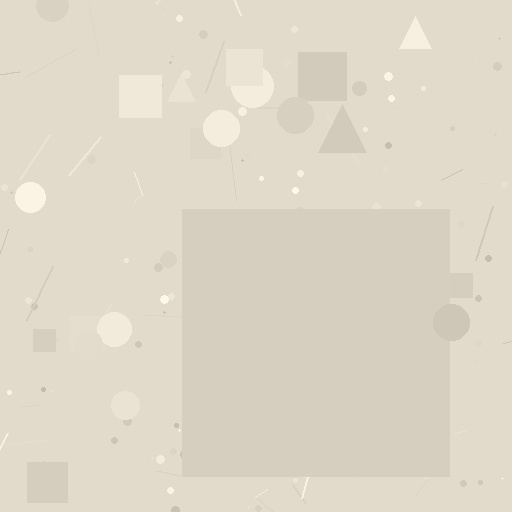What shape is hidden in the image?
A square is hidden in the image.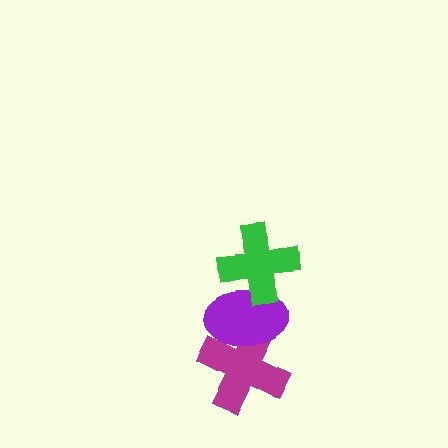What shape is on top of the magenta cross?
The purple ellipse is on top of the magenta cross.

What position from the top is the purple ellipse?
The purple ellipse is 2nd from the top.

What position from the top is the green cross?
The green cross is 1st from the top.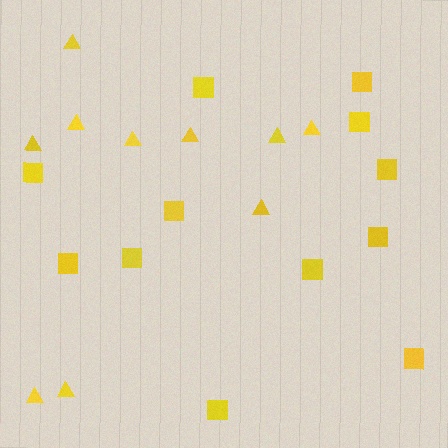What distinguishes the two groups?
There are 2 groups: one group of squares (12) and one group of triangles (10).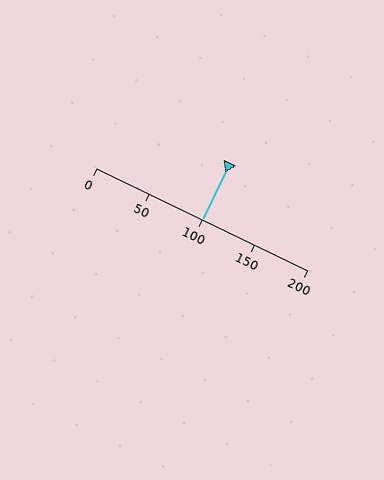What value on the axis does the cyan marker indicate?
The marker indicates approximately 100.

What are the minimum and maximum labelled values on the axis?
The axis runs from 0 to 200.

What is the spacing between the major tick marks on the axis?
The major ticks are spaced 50 apart.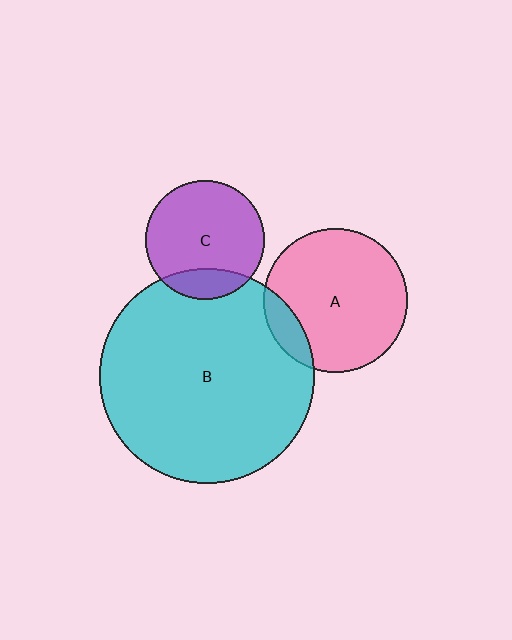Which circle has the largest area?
Circle B (cyan).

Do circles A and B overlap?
Yes.